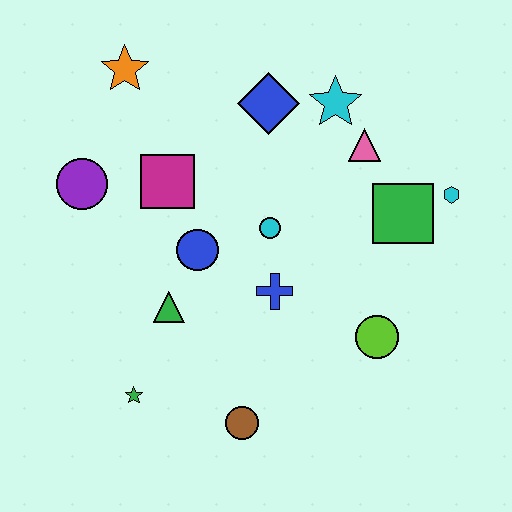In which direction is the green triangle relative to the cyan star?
The green triangle is below the cyan star.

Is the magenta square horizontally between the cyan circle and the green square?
No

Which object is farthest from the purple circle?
The cyan hexagon is farthest from the purple circle.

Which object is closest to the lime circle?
The blue cross is closest to the lime circle.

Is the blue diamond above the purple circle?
Yes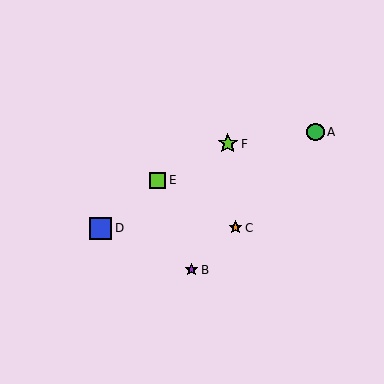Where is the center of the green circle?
The center of the green circle is at (315, 132).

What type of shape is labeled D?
Shape D is a blue square.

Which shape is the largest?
The blue square (labeled D) is the largest.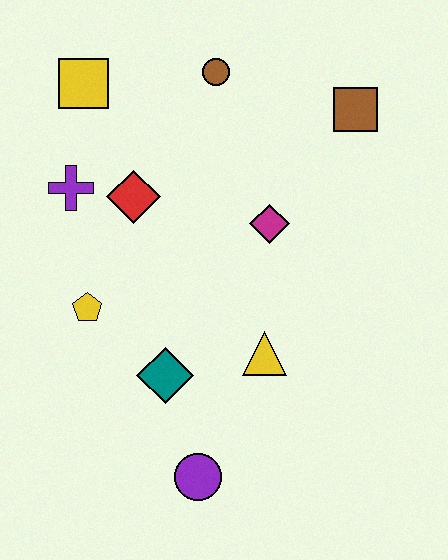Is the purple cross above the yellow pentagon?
Yes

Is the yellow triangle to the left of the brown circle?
No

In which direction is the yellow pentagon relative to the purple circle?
The yellow pentagon is above the purple circle.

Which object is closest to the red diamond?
The purple cross is closest to the red diamond.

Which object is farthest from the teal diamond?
The brown square is farthest from the teal diamond.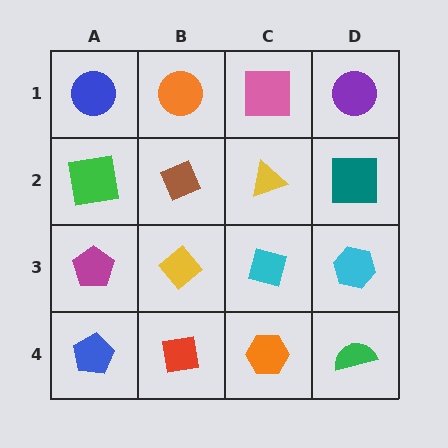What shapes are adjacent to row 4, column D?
A cyan hexagon (row 3, column D), an orange hexagon (row 4, column C).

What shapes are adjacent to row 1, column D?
A teal square (row 2, column D), a pink square (row 1, column C).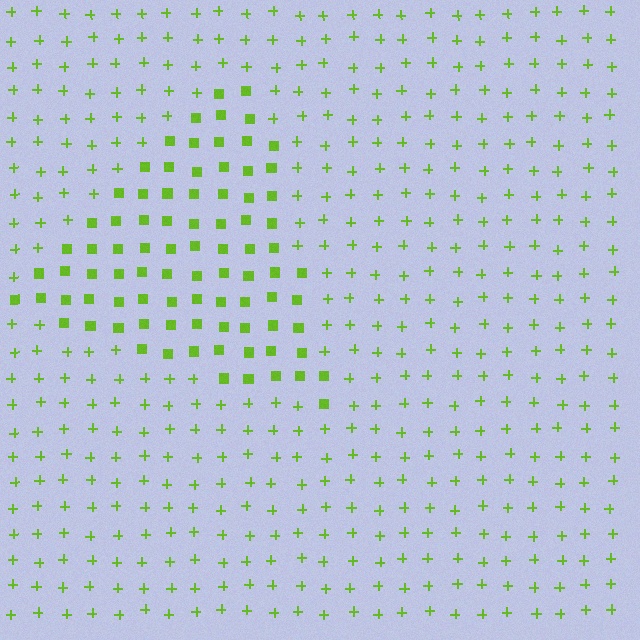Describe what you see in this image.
The image is filled with small lime elements arranged in a uniform grid. A triangle-shaped region contains squares, while the surrounding area contains plus signs. The boundary is defined purely by the change in element shape.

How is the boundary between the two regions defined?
The boundary is defined by a change in element shape: squares inside vs. plus signs outside. All elements share the same color and spacing.